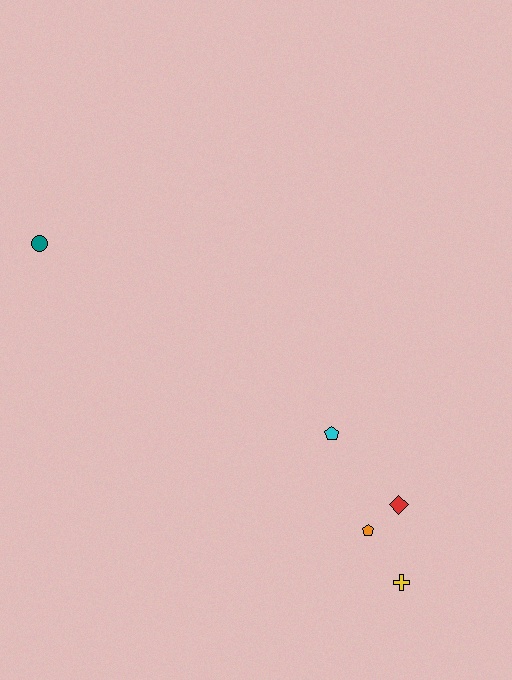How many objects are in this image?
There are 5 objects.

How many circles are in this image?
There is 1 circle.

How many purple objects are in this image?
There are no purple objects.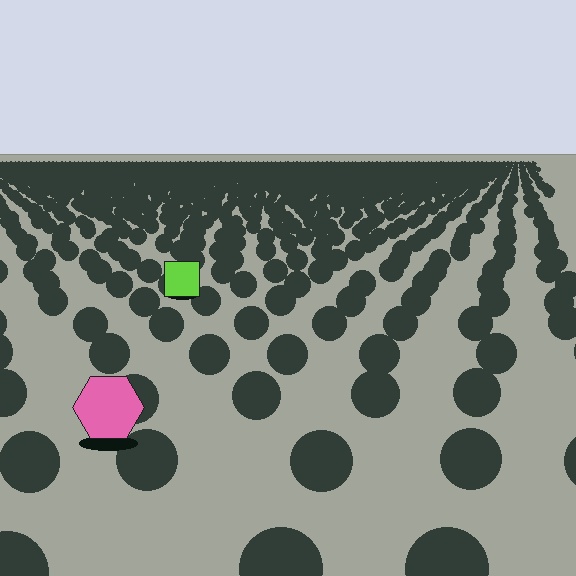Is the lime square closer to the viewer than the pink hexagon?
No. The pink hexagon is closer — you can tell from the texture gradient: the ground texture is coarser near it.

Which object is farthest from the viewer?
The lime square is farthest from the viewer. It appears smaller and the ground texture around it is denser.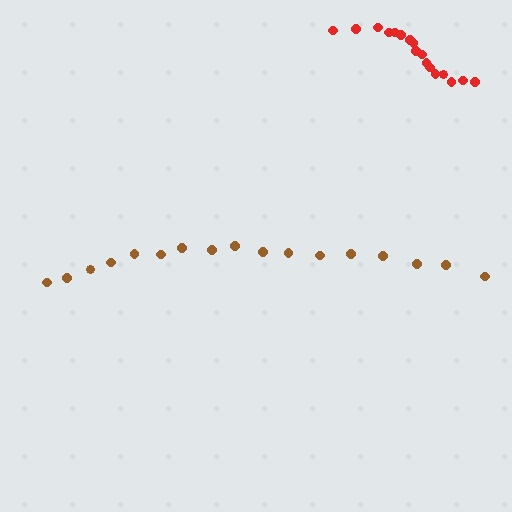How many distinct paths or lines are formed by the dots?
There are 2 distinct paths.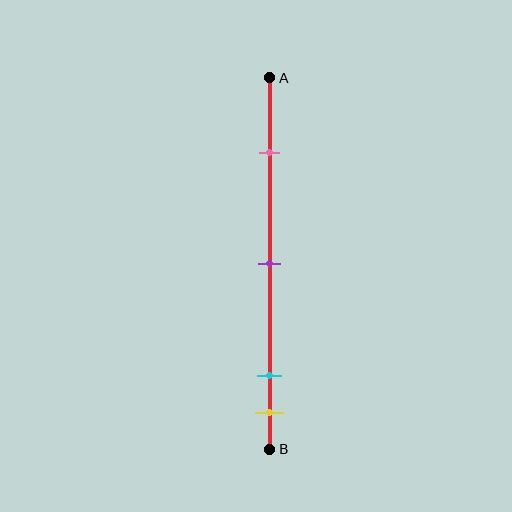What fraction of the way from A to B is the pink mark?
The pink mark is approximately 20% (0.2) of the way from A to B.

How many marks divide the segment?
There are 4 marks dividing the segment.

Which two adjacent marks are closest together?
The cyan and yellow marks are the closest adjacent pair.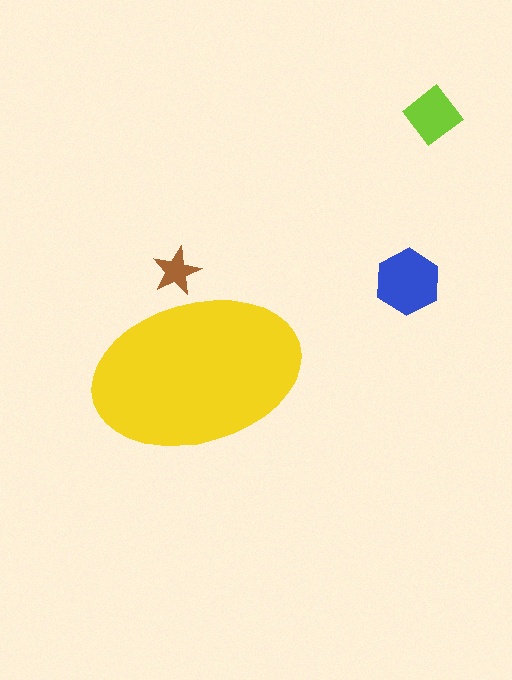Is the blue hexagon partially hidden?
No, the blue hexagon is fully visible.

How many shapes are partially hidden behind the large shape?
1 shape is partially hidden.